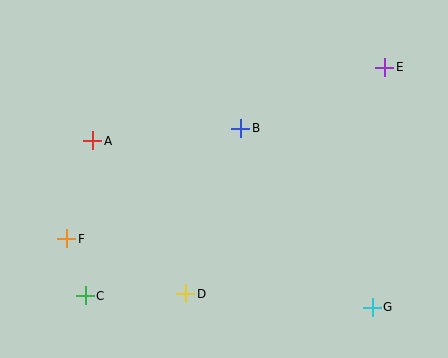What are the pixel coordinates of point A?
Point A is at (93, 141).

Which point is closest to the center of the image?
Point B at (241, 128) is closest to the center.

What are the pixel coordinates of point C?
Point C is at (85, 296).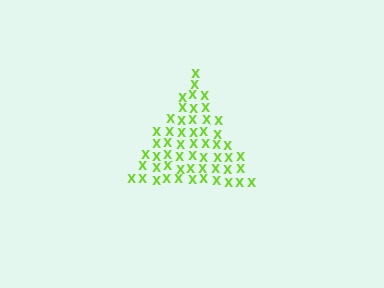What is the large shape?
The large shape is a triangle.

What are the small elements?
The small elements are letter X's.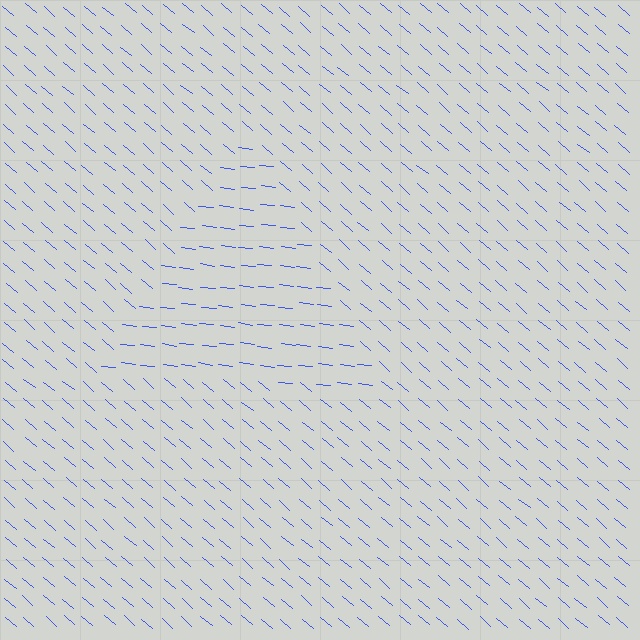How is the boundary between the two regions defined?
The boundary is defined purely by a change in line orientation (approximately 34 degrees difference). All lines are the same color and thickness.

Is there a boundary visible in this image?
Yes, there is a texture boundary formed by a change in line orientation.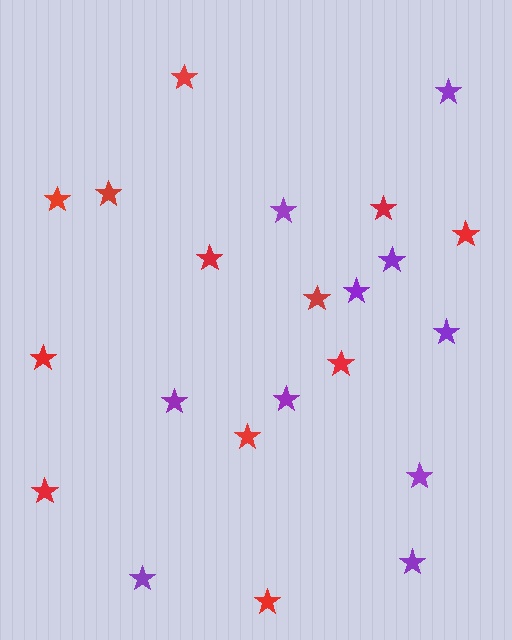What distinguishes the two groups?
There are 2 groups: one group of purple stars (10) and one group of red stars (12).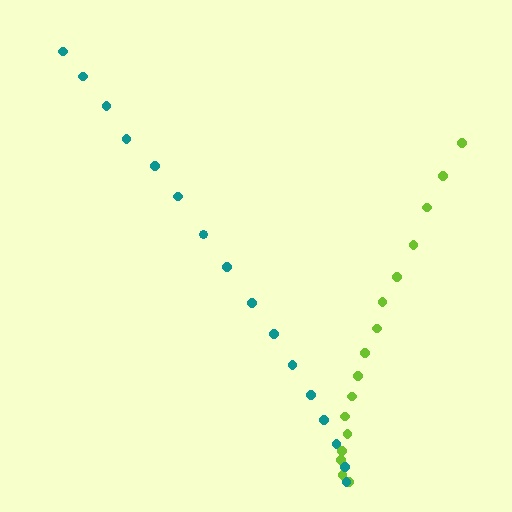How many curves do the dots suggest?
There are 2 distinct paths.